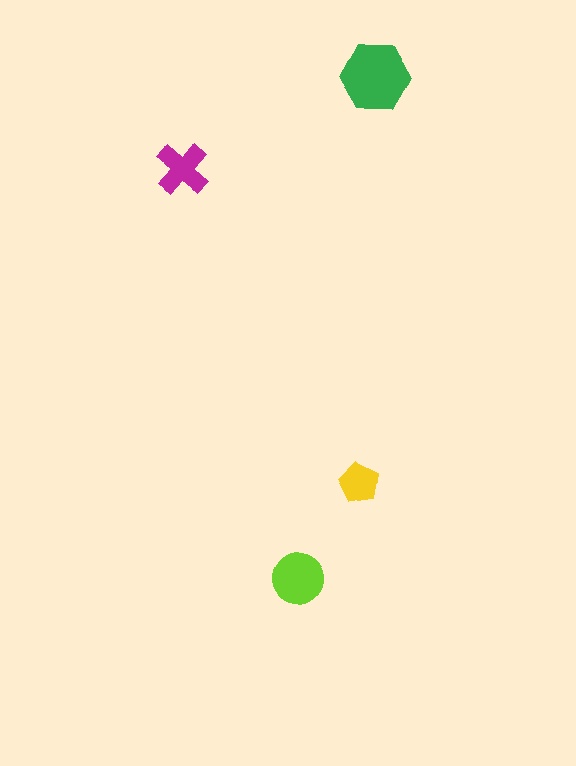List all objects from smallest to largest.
The yellow pentagon, the magenta cross, the lime circle, the green hexagon.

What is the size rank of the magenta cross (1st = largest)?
3rd.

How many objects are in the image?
There are 4 objects in the image.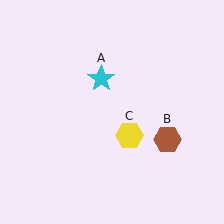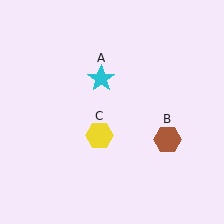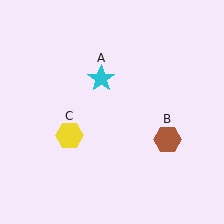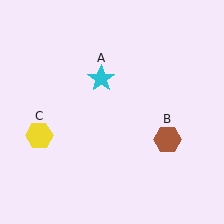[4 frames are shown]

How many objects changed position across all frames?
1 object changed position: yellow hexagon (object C).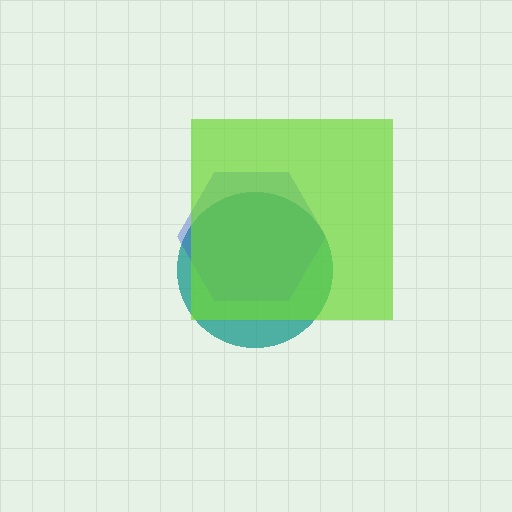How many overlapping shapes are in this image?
There are 3 overlapping shapes in the image.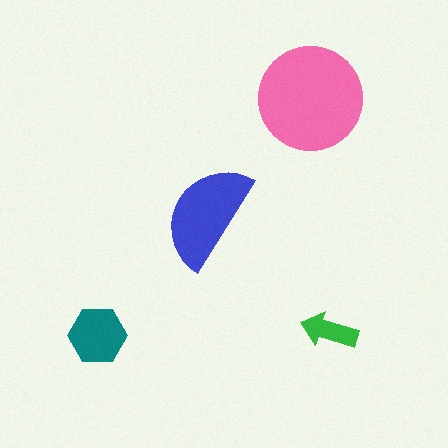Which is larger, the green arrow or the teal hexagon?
The teal hexagon.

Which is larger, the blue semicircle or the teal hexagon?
The blue semicircle.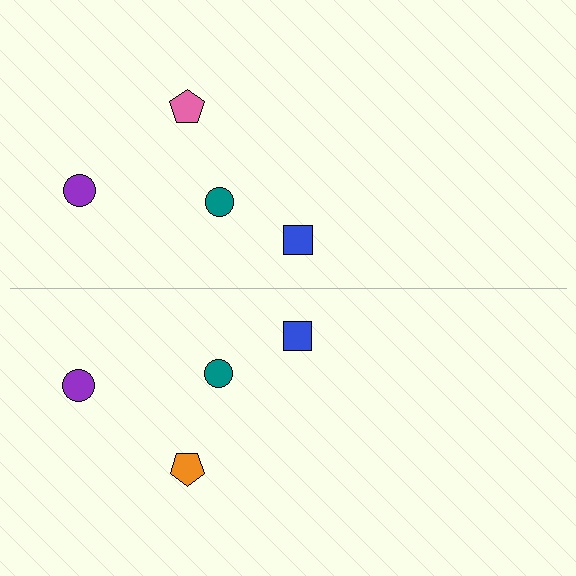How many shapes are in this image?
There are 8 shapes in this image.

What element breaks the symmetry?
The orange pentagon on the bottom side breaks the symmetry — its mirror counterpart is pink.